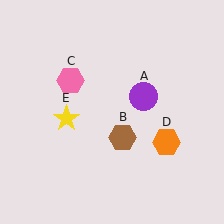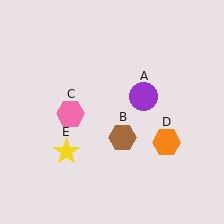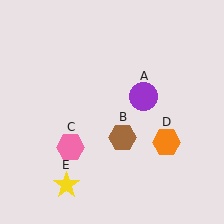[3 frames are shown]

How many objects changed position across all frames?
2 objects changed position: pink hexagon (object C), yellow star (object E).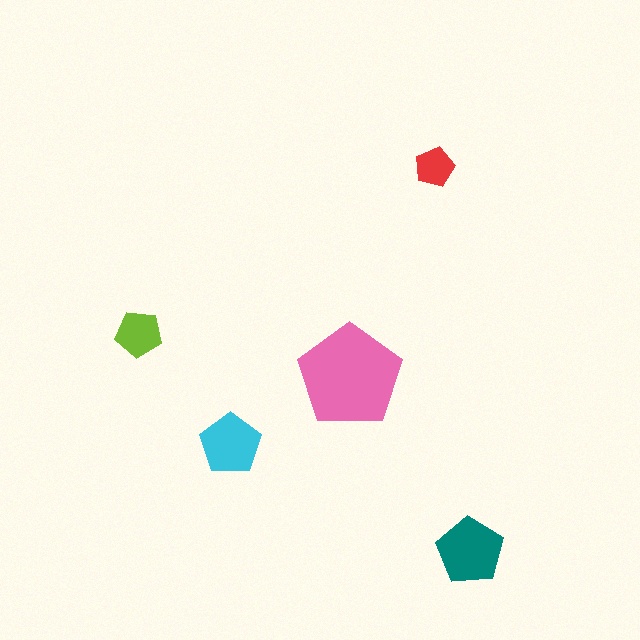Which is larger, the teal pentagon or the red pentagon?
The teal one.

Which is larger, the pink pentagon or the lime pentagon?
The pink one.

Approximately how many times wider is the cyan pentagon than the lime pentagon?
About 1.5 times wider.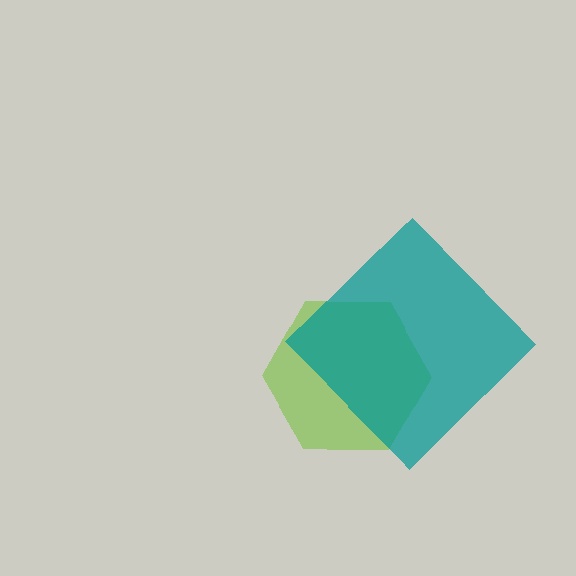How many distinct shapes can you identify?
There are 2 distinct shapes: a lime hexagon, a teal diamond.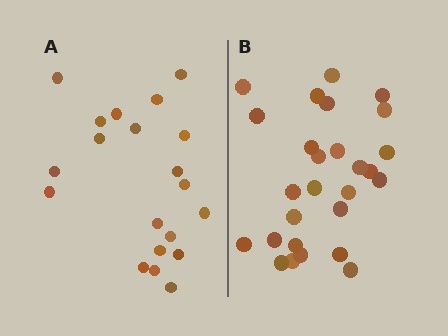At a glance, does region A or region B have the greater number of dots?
Region B (the right region) has more dots.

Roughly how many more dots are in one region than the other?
Region B has roughly 8 or so more dots than region A.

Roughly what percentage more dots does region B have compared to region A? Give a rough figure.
About 35% more.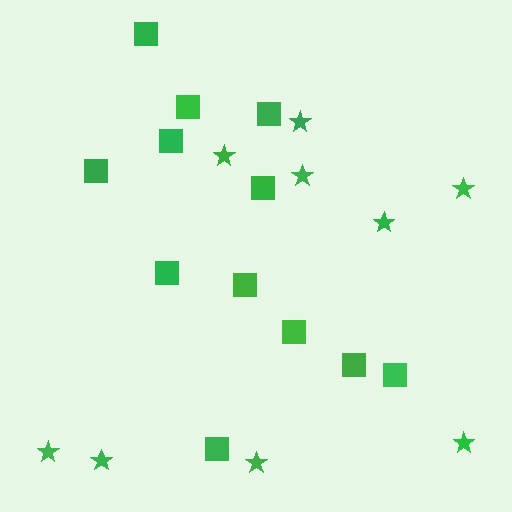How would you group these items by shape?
There are 2 groups: one group of squares (12) and one group of stars (9).